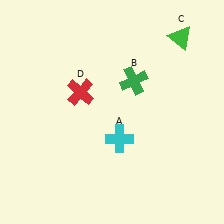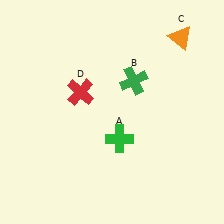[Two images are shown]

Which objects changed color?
A changed from cyan to green. C changed from green to orange.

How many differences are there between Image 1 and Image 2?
There are 2 differences between the two images.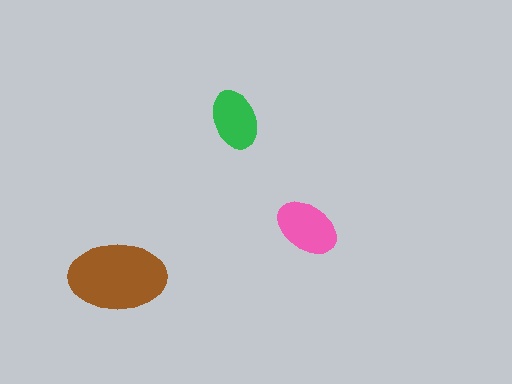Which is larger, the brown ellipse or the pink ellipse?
The brown one.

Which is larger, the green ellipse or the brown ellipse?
The brown one.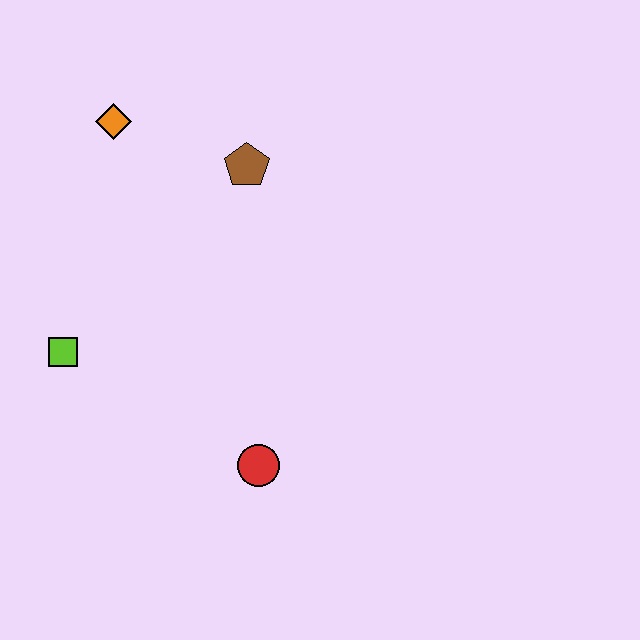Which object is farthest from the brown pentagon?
The red circle is farthest from the brown pentagon.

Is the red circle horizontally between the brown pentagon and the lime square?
No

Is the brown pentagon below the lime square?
No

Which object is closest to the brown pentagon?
The orange diamond is closest to the brown pentagon.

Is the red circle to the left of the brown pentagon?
No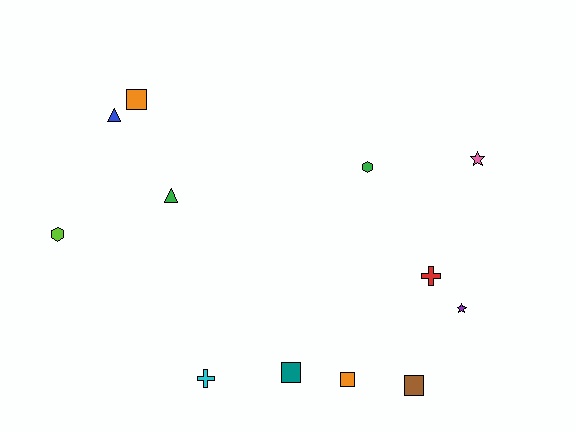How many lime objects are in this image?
There is 1 lime object.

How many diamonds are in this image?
There are no diamonds.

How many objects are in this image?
There are 12 objects.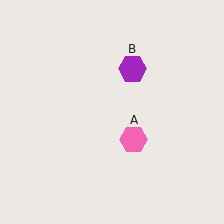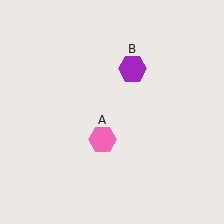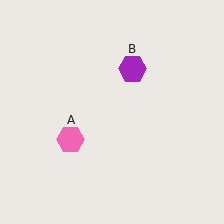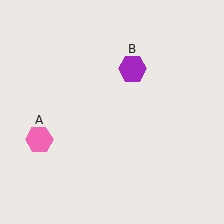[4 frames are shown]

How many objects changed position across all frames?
1 object changed position: pink hexagon (object A).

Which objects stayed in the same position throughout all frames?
Purple hexagon (object B) remained stationary.